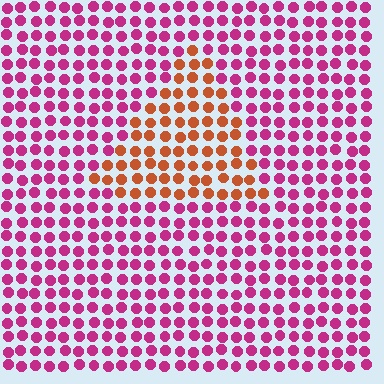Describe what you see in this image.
The image is filled with small magenta elements in a uniform arrangement. A triangle-shaped region is visible where the elements are tinted to a slightly different hue, forming a subtle color boundary.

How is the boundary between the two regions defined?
The boundary is defined purely by a slight shift in hue (about 53 degrees). Spacing, size, and orientation are identical on both sides.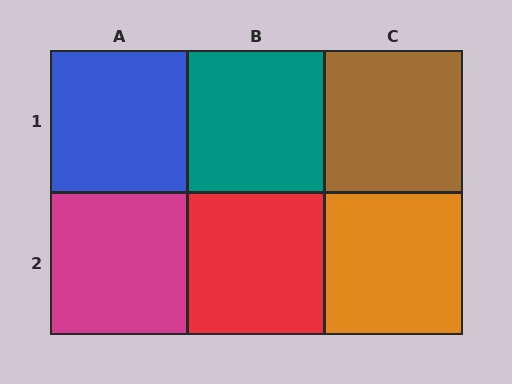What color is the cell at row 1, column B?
Teal.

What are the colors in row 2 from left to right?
Magenta, red, orange.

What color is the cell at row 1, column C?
Brown.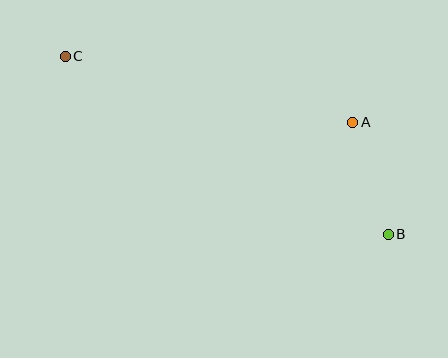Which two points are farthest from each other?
Points B and C are farthest from each other.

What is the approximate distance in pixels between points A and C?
The distance between A and C is approximately 295 pixels.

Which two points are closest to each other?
Points A and B are closest to each other.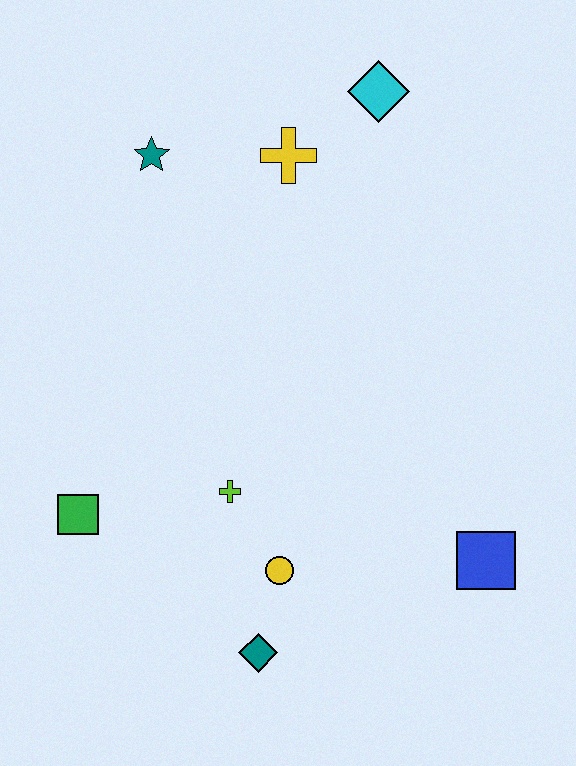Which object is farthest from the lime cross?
The cyan diamond is farthest from the lime cross.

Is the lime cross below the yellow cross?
Yes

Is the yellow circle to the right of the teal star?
Yes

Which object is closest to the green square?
The lime cross is closest to the green square.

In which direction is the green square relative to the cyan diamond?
The green square is below the cyan diamond.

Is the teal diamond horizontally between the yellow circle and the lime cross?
Yes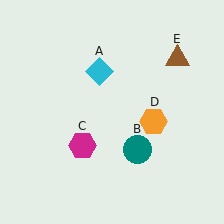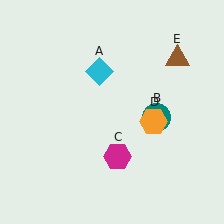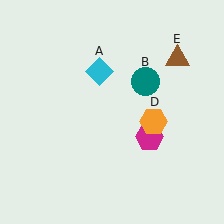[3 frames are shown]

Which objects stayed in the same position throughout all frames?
Cyan diamond (object A) and orange hexagon (object D) and brown triangle (object E) remained stationary.